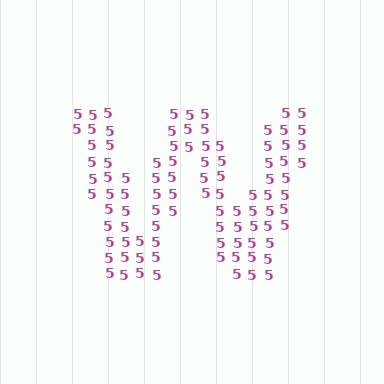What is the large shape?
The large shape is the letter W.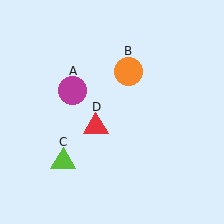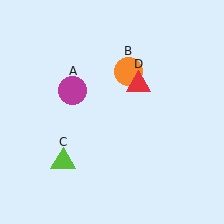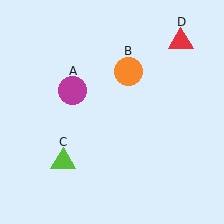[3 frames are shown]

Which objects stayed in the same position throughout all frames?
Magenta circle (object A) and orange circle (object B) and lime triangle (object C) remained stationary.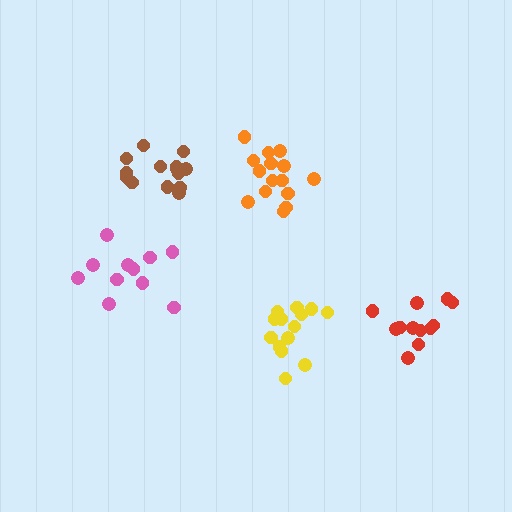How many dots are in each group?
Group 1: 15 dots, Group 2: 14 dots, Group 3: 12 dots, Group 4: 14 dots, Group 5: 11 dots (66 total).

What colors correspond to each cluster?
The clusters are colored: orange, yellow, red, brown, pink.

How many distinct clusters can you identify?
There are 5 distinct clusters.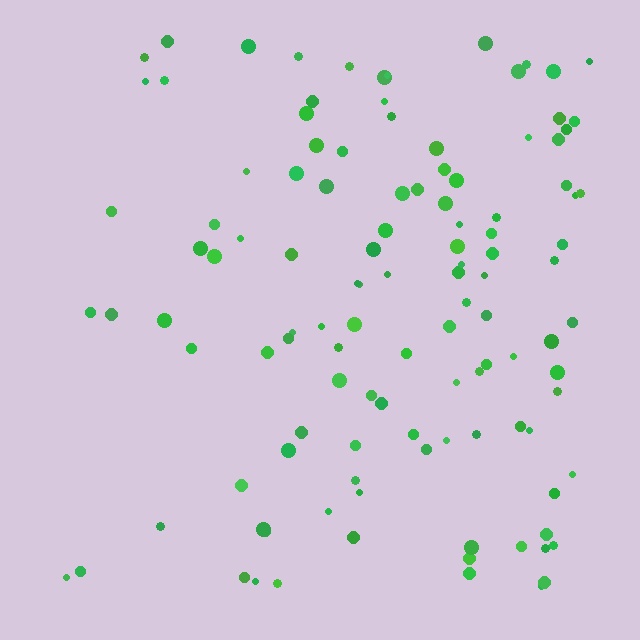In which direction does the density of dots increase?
From left to right, with the right side densest.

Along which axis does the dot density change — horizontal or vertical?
Horizontal.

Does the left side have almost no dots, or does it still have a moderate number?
Still a moderate number, just noticeably fewer than the right.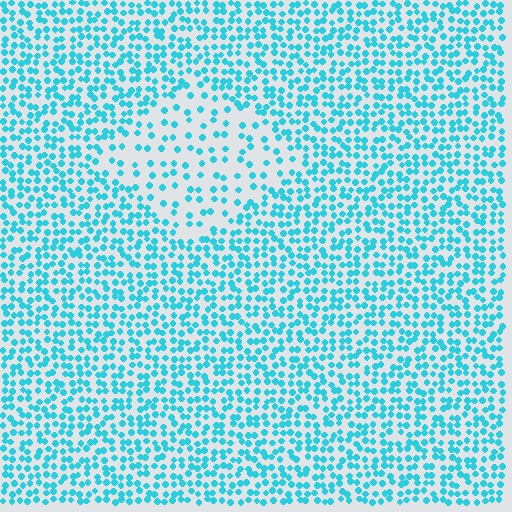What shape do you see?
I see a diamond.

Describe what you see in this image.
The image contains small cyan elements arranged at two different densities. A diamond-shaped region is visible where the elements are less densely packed than the surrounding area.